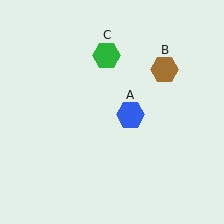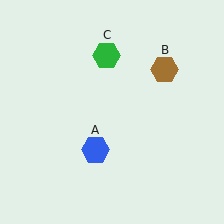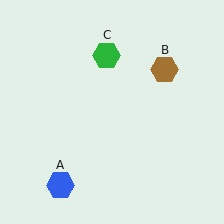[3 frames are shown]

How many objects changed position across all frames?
1 object changed position: blue hexagon (object A).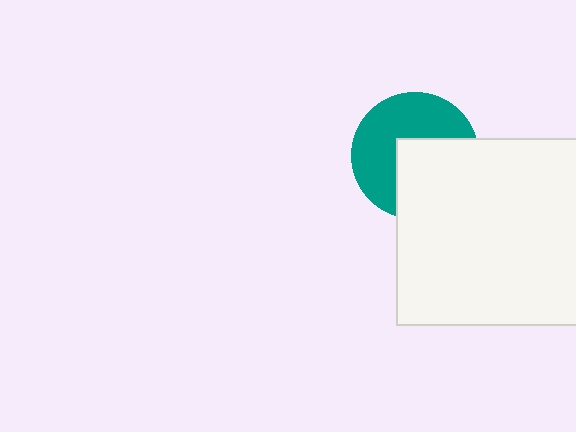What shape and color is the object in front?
The object in front is a white square.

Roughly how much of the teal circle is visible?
About half of it is visible (roughly 54%).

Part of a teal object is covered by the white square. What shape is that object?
It is a circle.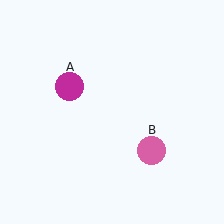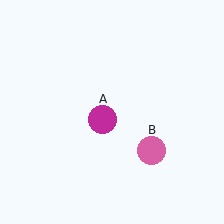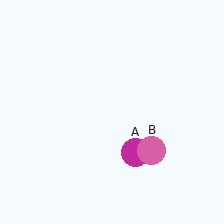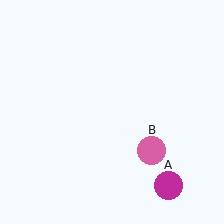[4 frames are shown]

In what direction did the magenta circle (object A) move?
The magenta circle (object A) moved down and to the right.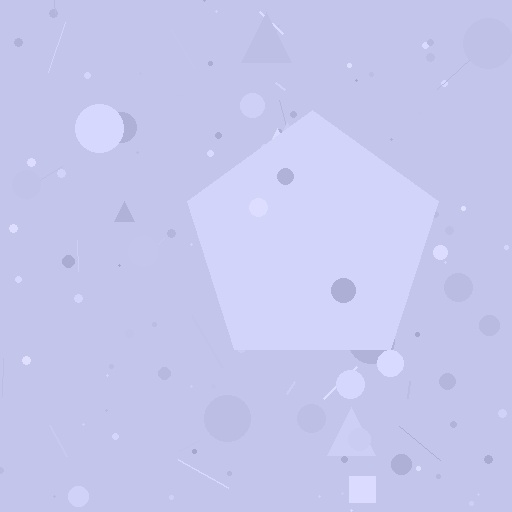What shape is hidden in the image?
A pentagon is hidden in the image.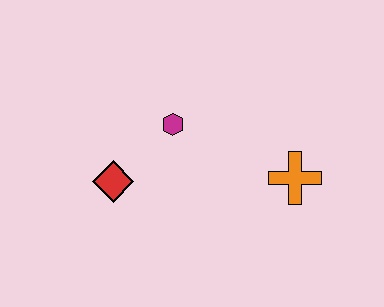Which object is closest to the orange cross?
The magenta hexagon is closest to the orange cross.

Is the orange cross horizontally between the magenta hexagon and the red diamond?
No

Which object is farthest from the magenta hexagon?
The orange cross is farthest from the magenta hexagon.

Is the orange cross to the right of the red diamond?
Yes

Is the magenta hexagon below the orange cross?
No